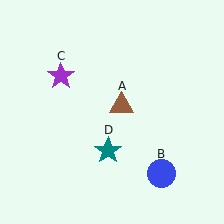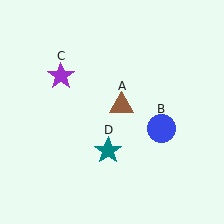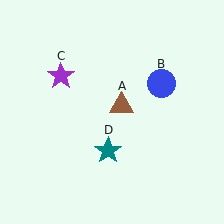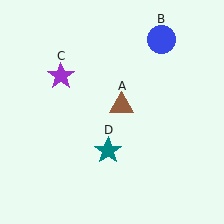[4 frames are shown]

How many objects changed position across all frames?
1 object changed position: blue circle (object B).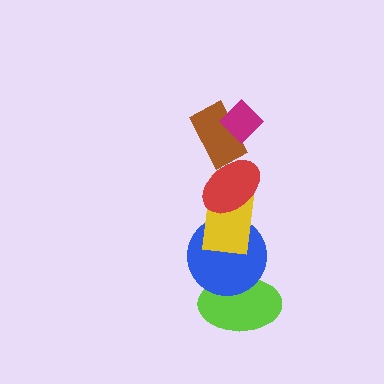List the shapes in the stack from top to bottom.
From top to bottom: the magenta diamond, the brown rectangle, the red ellipse, the yellow rectangle, the blue circle, the lime ellipse.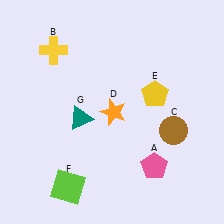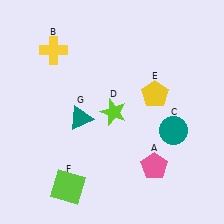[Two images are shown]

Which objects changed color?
C changed from brown to teal. D changed from orange to lime.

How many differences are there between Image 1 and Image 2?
There are 2 differences between the two images.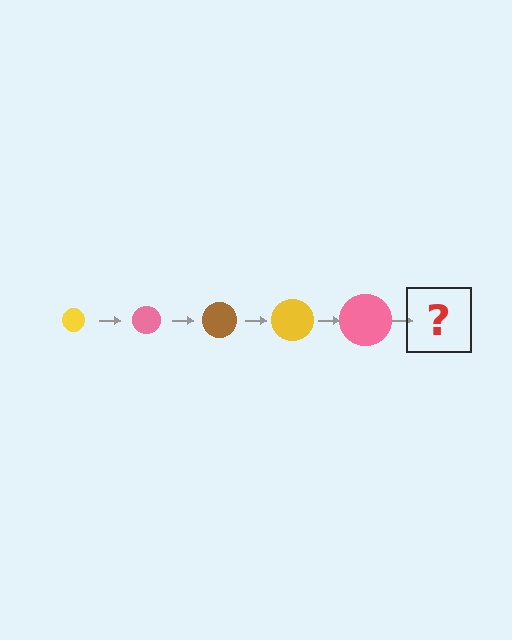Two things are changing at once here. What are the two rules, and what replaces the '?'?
The two rules are that the circle grows larger each step and the color cycles through yellow, pink, and brown. The '?' should be a brown circle, larger than the previous one.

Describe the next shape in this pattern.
It should be a brown circle, larger than the previous one.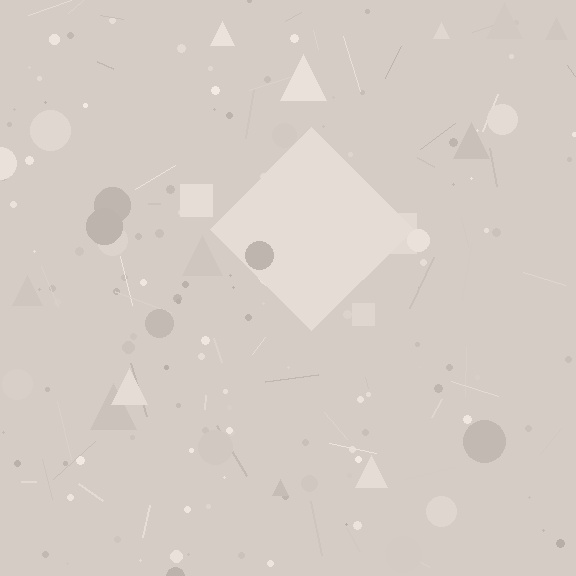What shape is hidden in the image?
A diamond is hidden in the image.